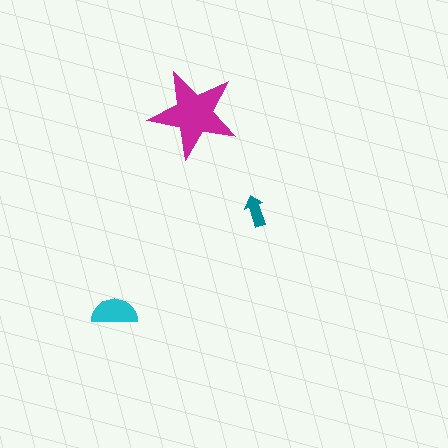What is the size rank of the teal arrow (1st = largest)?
3rd.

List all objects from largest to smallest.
The magenta star, the cyan semicircle, the teal arrow.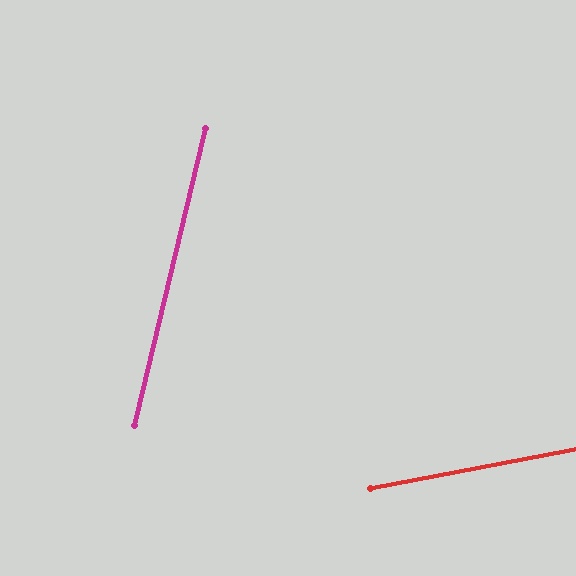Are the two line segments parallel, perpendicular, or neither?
Neither parallel nor perpendicular — they differ by about 66°.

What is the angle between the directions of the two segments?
Approximately 66 degrees.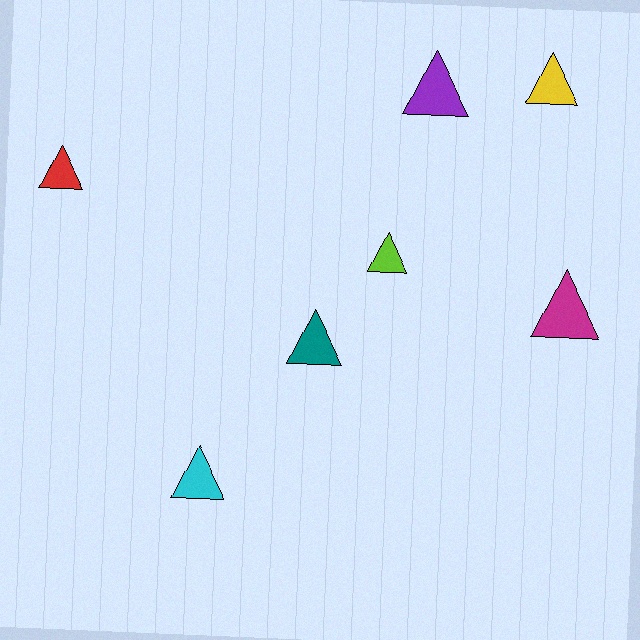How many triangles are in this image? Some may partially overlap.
There are 7 triangles.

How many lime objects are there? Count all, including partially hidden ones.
There is 1 lime object.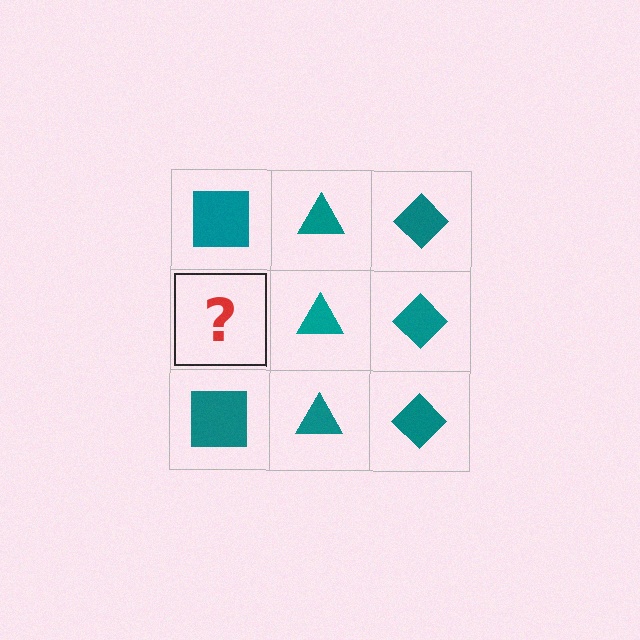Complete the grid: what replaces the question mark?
The question mark should be replaced with a teal square.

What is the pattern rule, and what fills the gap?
The rule is that each column has a consistent shape. The gap should be filled with a teal square.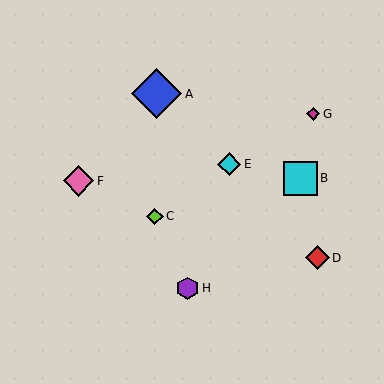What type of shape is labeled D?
Shape D is a red diamond.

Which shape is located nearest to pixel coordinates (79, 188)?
The pink diamond (labeled F) at (79, 181) is nearest to that location.